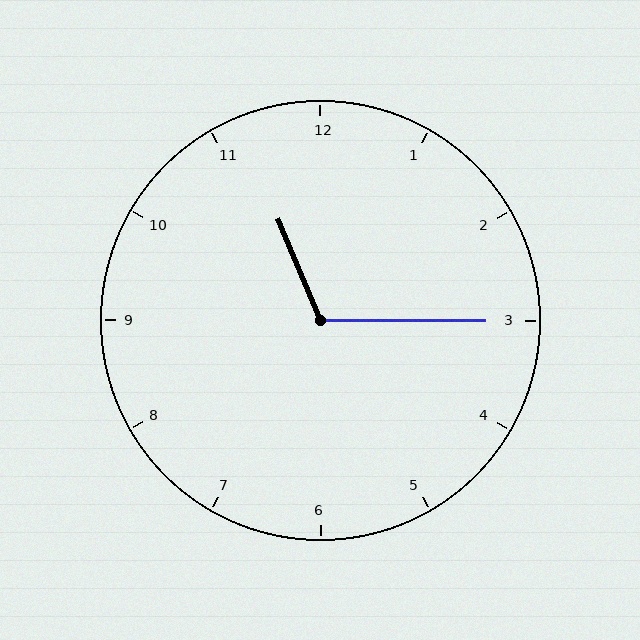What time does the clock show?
11:15.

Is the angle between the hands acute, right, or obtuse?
It is obtuse.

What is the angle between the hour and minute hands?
Approximately 112 degrees.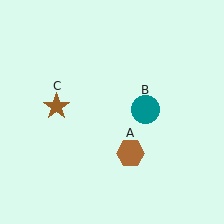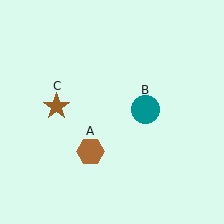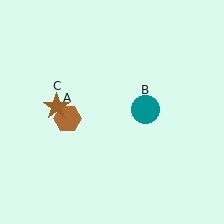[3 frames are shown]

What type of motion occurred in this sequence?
The brown hexagon (object A) rotated clockwise around the center of the scene.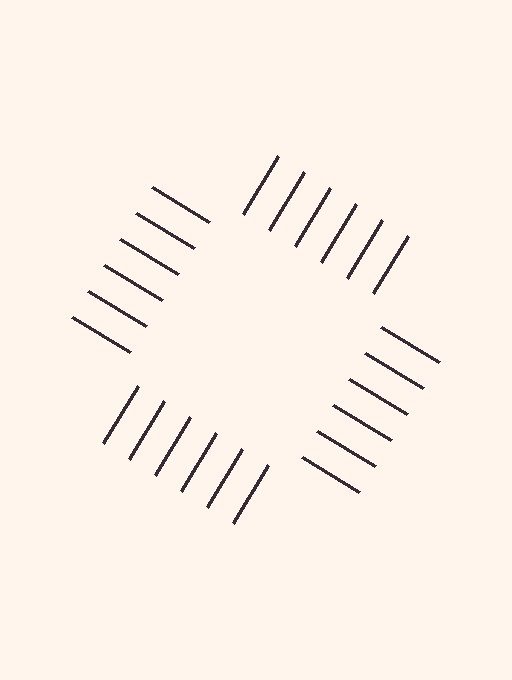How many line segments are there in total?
24 — 6 along each of the 4 edges.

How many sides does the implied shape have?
4 sides — the line-ends trace a square.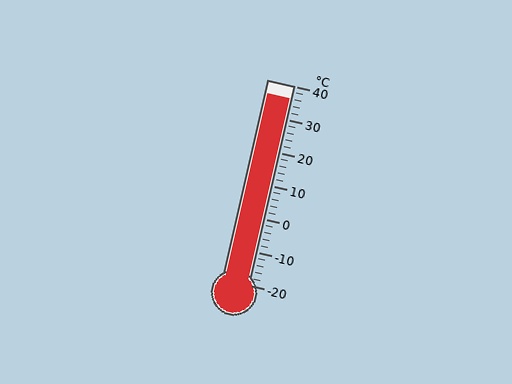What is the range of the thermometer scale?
The thermometer scale ranges from -20°C to 40°C.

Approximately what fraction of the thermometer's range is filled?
The thermometer is filled to approximately 95% of its range.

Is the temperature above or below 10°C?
The temperature is above 10°C.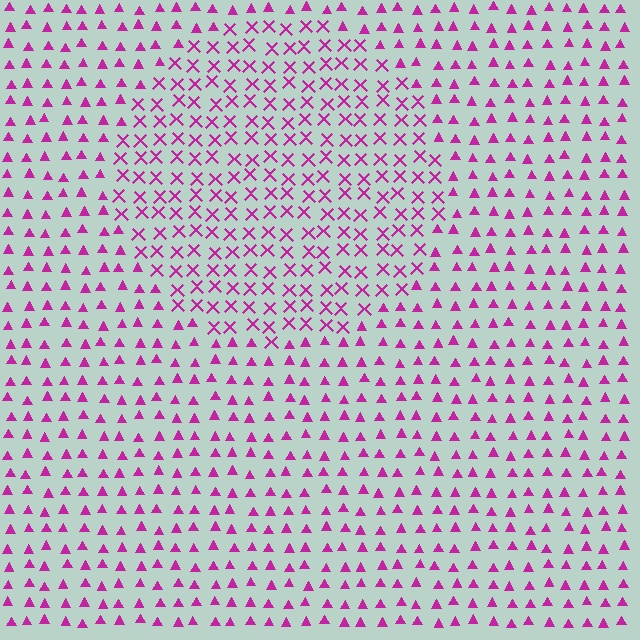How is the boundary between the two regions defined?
The boundary is defined by a change in element shape: X marks inside vs. triangles outside. All elements share the same color and spacing.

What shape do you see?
I see a circle.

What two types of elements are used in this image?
The image uses X marks inside the circle region and triangles outside it.